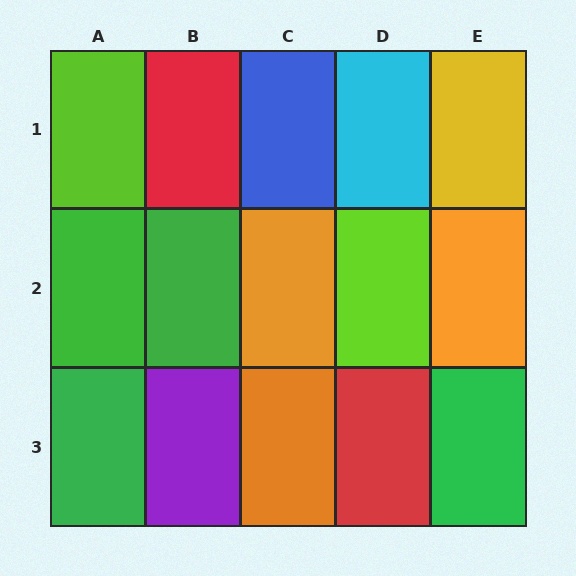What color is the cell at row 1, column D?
Cyan.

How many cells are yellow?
1 cell is yellow.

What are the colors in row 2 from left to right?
Green, green, orange, lime, orange.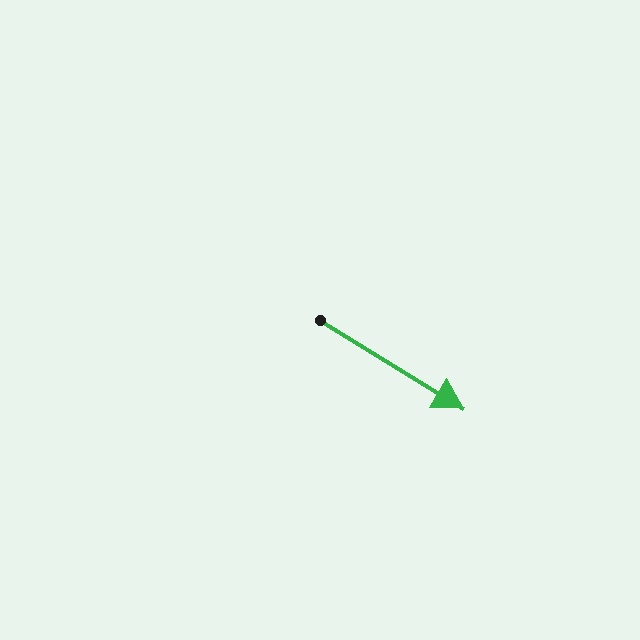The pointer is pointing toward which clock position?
Roughly 4 o'clock.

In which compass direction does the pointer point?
Southeast.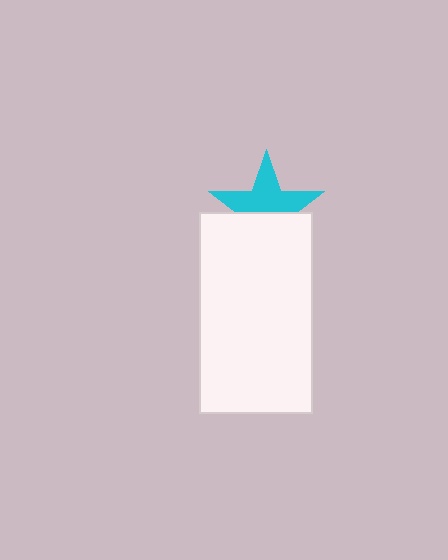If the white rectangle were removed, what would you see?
You would see the complete cyan star.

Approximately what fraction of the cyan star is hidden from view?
Roughly 44% of the cyan star is hidden behind the white rectangle.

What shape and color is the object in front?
The object in front is a white rectangle.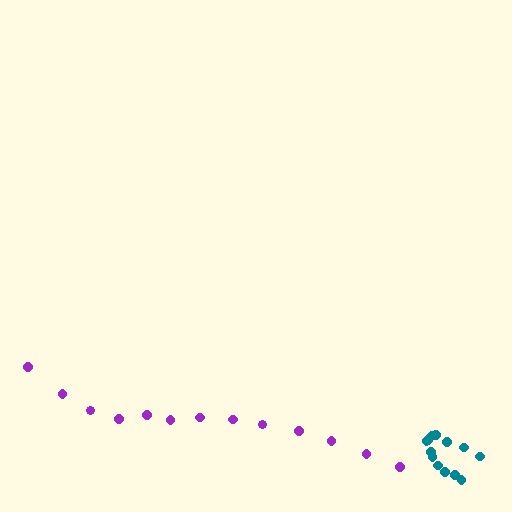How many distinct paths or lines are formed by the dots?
There are 2 distinct paths.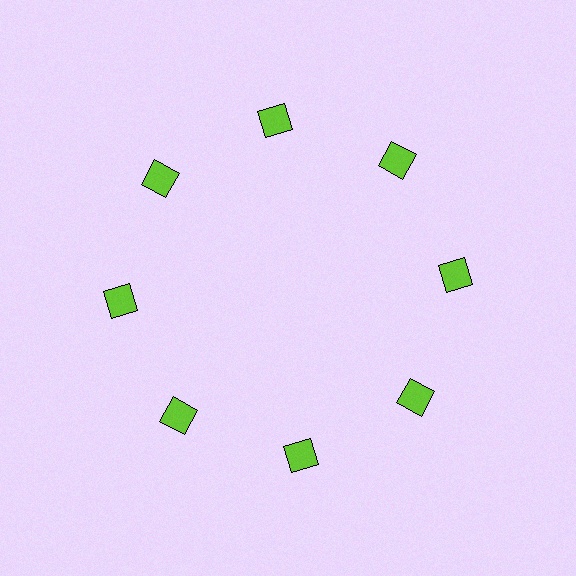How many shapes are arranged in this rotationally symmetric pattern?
There are 8 shapes, arranged in 8 groups of 1.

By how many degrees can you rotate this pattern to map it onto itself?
The pattern maps onto itself every 45 degrees of rotation.